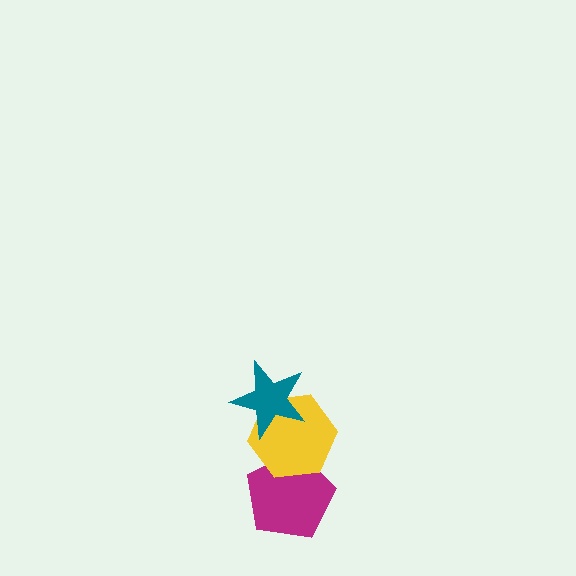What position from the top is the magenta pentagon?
The magenta pentagon is 3rd from the top.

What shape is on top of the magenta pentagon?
The yellow hexagon is on top of the magenta pentagon.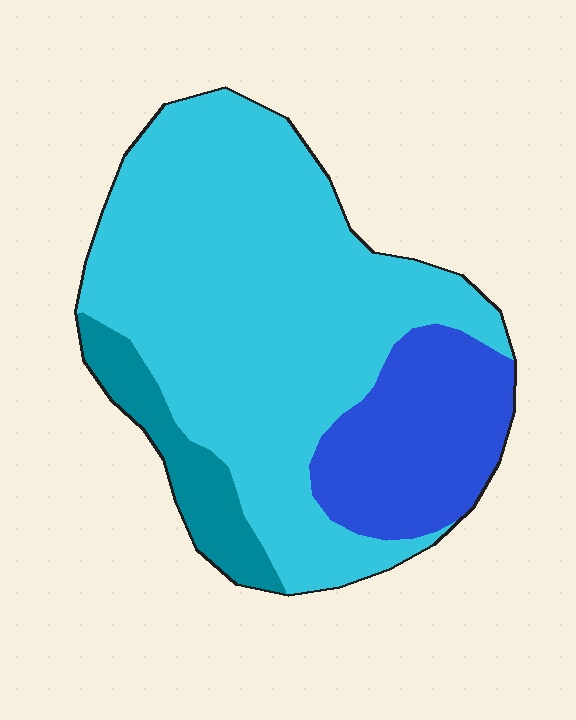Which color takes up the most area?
Cyan, at roughly 70%.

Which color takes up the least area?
Teal, at roughly 10%.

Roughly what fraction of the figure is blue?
Blue covers about 20% of the figure.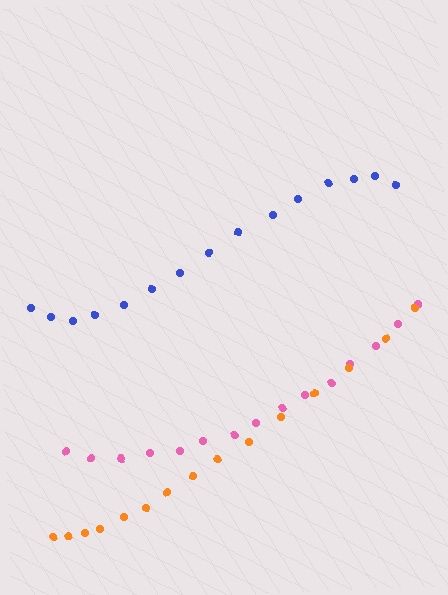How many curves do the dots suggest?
There are 3 distinct paths.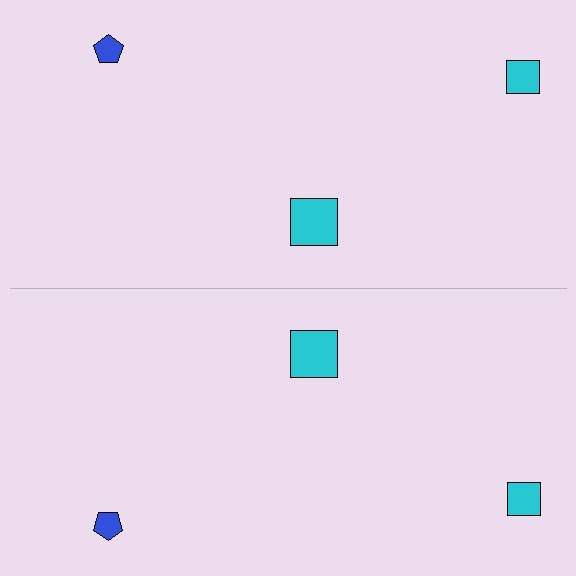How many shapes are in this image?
There are 6 shapes in this image.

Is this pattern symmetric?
Yes, this pattern has bilateral (reflection) symmetry.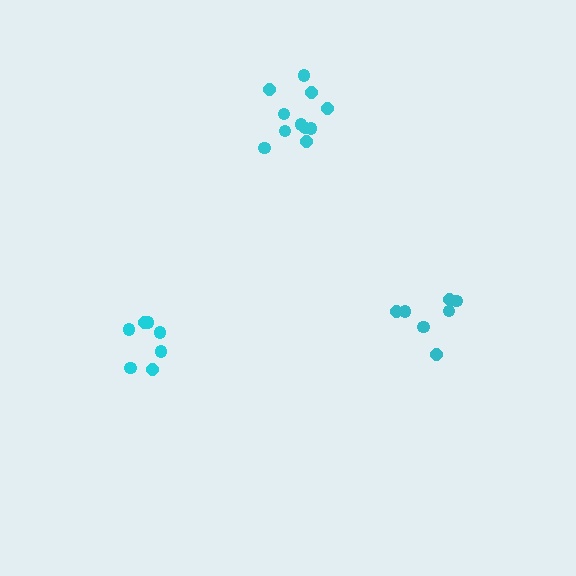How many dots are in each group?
Group 1: 7 dots, Group 2: 7 dots, Group 3: 11 dots (25 total).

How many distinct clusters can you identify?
There are 3 distinct clusters.